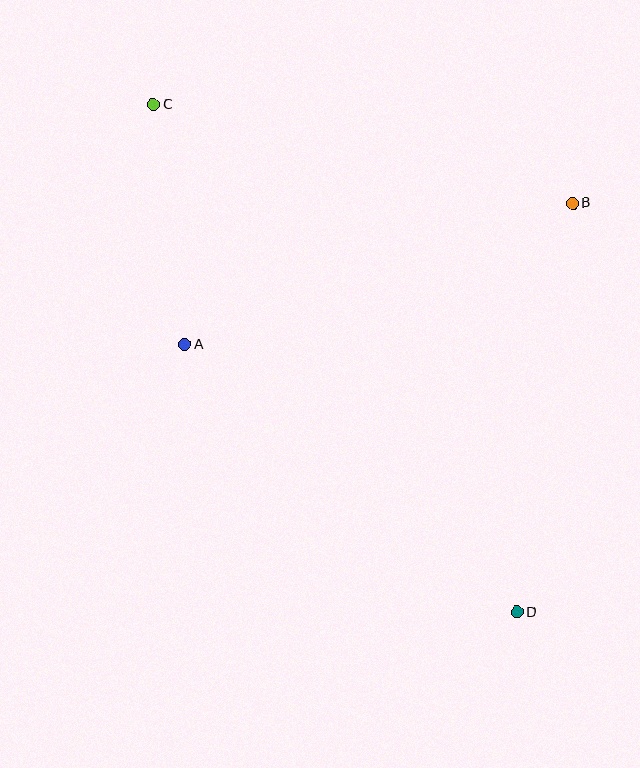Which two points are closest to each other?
Points A and C are closest to each other.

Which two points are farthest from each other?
Points C and D are farthest from each other.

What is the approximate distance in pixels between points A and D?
The distance between A and D is approximately 427 pixels.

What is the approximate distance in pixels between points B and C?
The distance between B and C is approximately 430 pixels.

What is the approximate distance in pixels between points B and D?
The distance between B and D is approximately 413 pixels.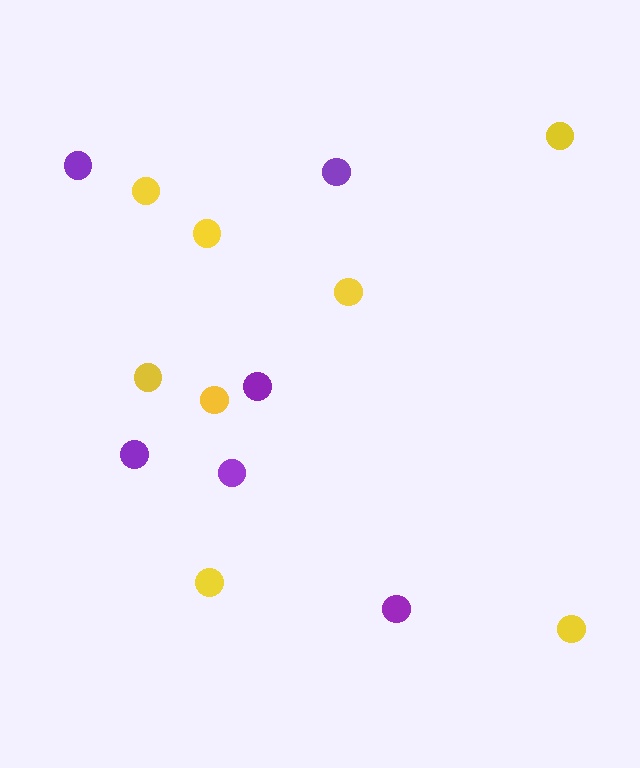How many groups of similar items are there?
There are 2 groups: one group of yellow circles (8) and one group of purple circles (6).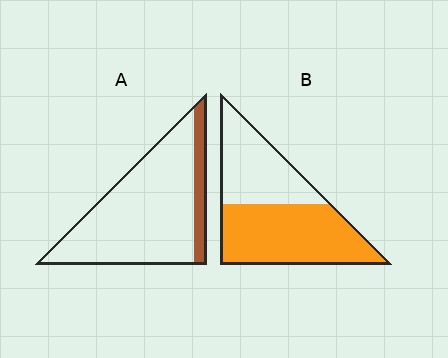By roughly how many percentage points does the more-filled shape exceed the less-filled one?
By roughly 45 percentage points (B over A).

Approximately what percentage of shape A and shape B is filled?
A is approximately 15% and B is approximately 60%.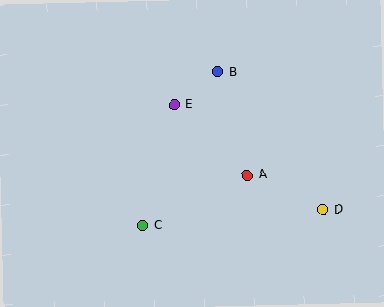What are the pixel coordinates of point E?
Point E is at (174, 105).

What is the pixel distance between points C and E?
The distance between C and E is 125 pixels.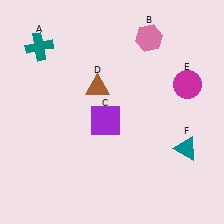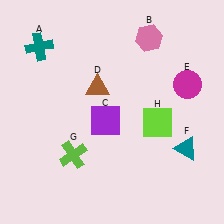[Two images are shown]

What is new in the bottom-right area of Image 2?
A lime square (H) was added in the bottom-right area of Image 2.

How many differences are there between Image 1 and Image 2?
There are 2 differences between the two images.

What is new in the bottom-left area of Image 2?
A lime cross (G) was added in the bottom-left area of Image 2.